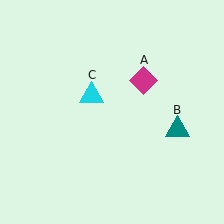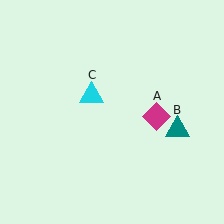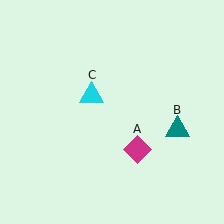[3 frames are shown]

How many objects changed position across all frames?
1 object changed position: magenta diamond (object A).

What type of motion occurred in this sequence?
The magenta diamond (object A) rotated clockwise around the center of the scene.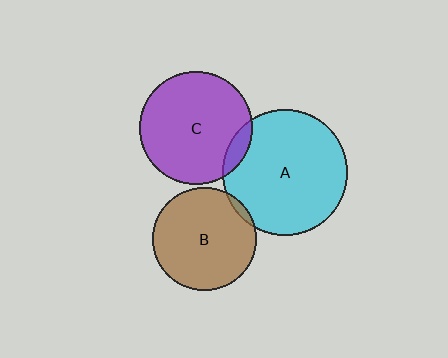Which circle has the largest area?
Circle A (cyan).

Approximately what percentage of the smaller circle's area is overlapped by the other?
Approximately 10%.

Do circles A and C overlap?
Yes.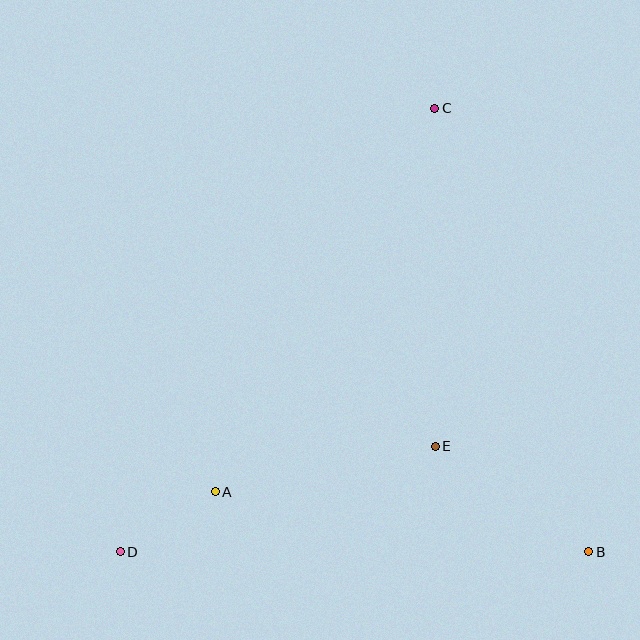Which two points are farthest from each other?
Points C and D are farthest from each other.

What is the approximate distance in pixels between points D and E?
The distance between D and E is approximately 332 pixels.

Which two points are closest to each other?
Points A and D are closest to each other.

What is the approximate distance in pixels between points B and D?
The distance between B and D is approximately 469 pixels.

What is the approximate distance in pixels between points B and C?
The distance between B and C is approximately 470 pixels.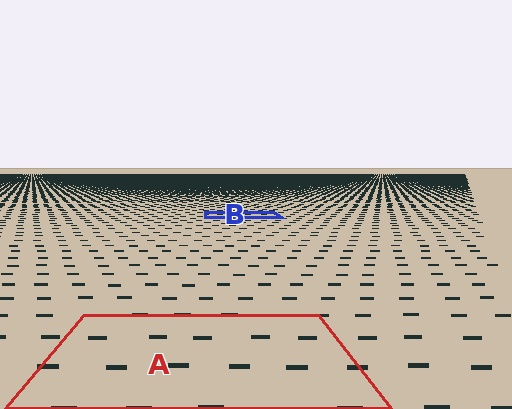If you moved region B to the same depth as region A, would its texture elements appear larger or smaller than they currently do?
They would appear larger. At a closer depth, the same texture elements are projected at a bigger on-screen size.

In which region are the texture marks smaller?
The texture marks are smaller in region B, because it is farther away.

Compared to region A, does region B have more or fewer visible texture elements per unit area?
Region B has more texture elements per unit area — they are packed more densely because it is farther away.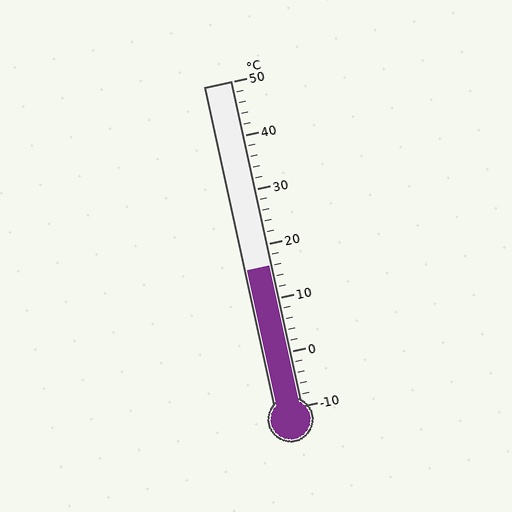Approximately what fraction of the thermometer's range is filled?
The thermometer is filled to approximately 45% of its range.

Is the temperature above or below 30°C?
The temperature is below 30°C.